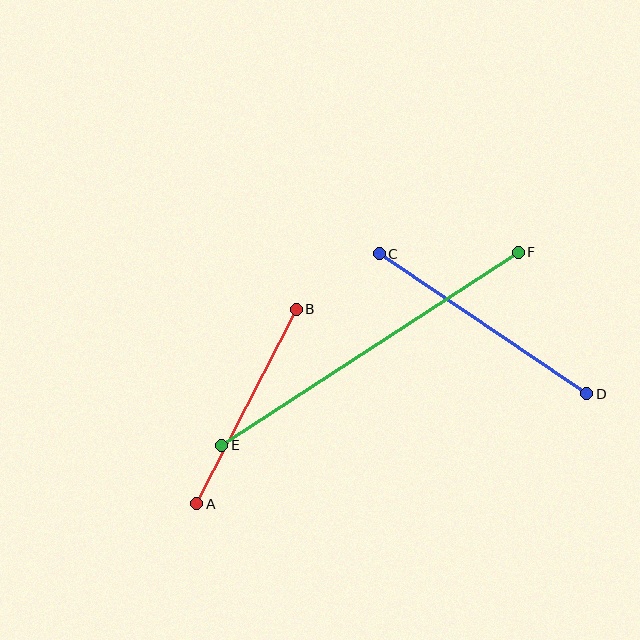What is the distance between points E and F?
The distance is approximately 354 pixels.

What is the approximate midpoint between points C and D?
The midpoint is at approximately (483, 324) pixels.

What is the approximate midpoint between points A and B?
The midpoint is at approximately (247, 406) pixels.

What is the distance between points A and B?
The distance is approximately 219 pixels.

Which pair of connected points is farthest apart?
Points E and F are farthest apart.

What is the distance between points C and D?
The distance is approximately 250 pixels.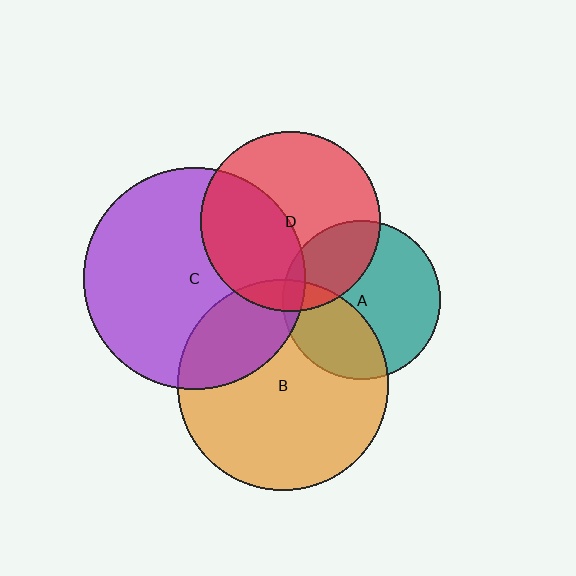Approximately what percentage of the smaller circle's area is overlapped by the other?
Approximately 30%.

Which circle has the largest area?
Circle C (purple).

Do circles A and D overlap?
Yes.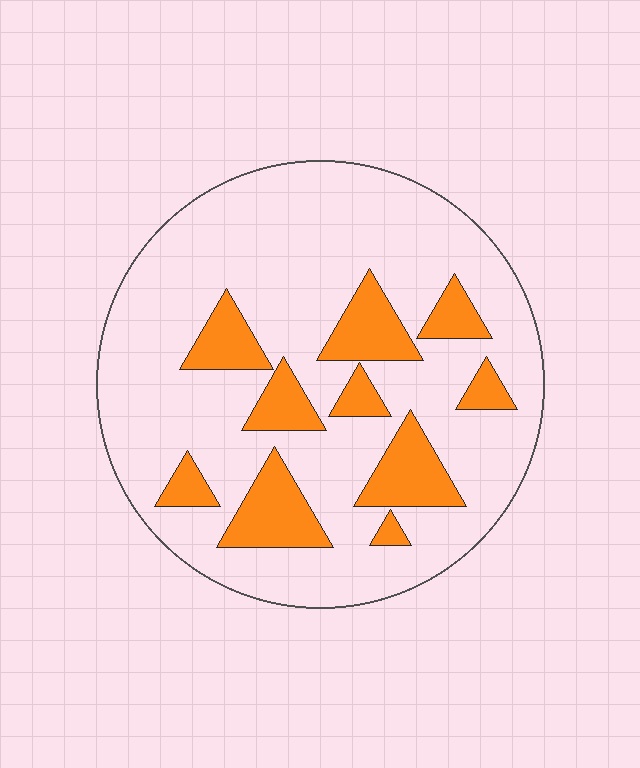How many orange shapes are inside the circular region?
10.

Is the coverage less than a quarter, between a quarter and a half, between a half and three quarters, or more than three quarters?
Less than a quarter.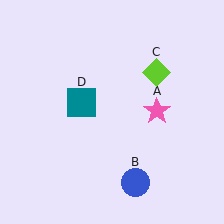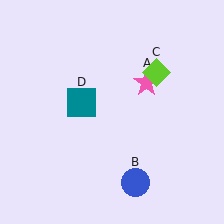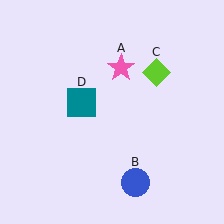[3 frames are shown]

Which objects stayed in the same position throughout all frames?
Blue circle (object B) and lime diamond (object C) and teal square (object D) remained stationary.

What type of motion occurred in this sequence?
The pink star (object A) rotated counterclockwise around the center of the scene.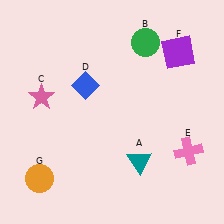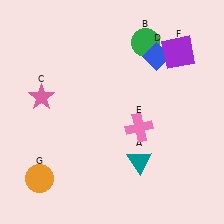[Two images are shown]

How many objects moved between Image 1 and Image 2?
2 objects moved between the two images.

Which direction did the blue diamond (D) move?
The blue diamond (D) moved right.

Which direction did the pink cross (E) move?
The pink cross (E) moved left.